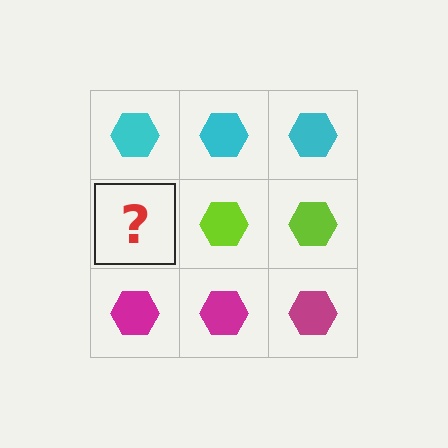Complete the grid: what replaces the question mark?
The question mark should be replaced with a lime hexagon.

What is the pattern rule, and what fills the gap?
The rule is that each row has a consistent color. The gap should be filled with a lime hexagon.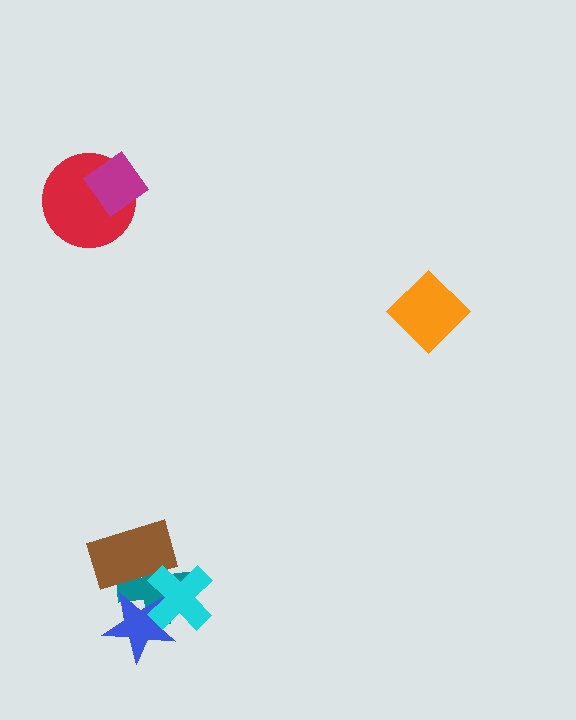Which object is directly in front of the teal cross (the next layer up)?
The brown rectangle is directly in front of the teal cross.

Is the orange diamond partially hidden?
No, no other shape covers it.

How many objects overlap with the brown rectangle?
2 objects overlap with the brown rectangle.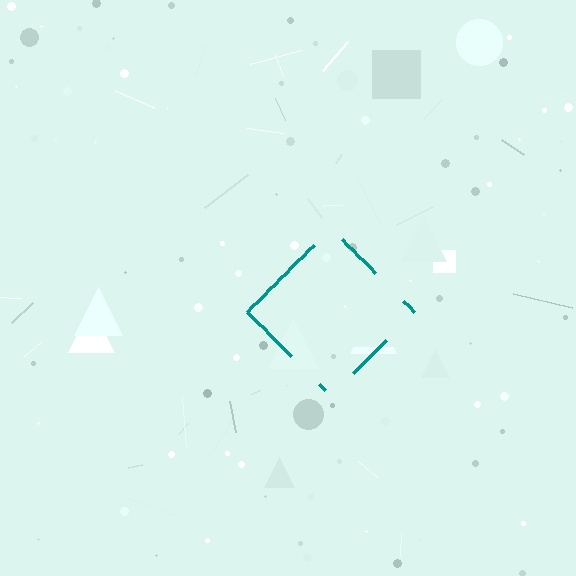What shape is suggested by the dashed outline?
The dashed outline suggests a diamond.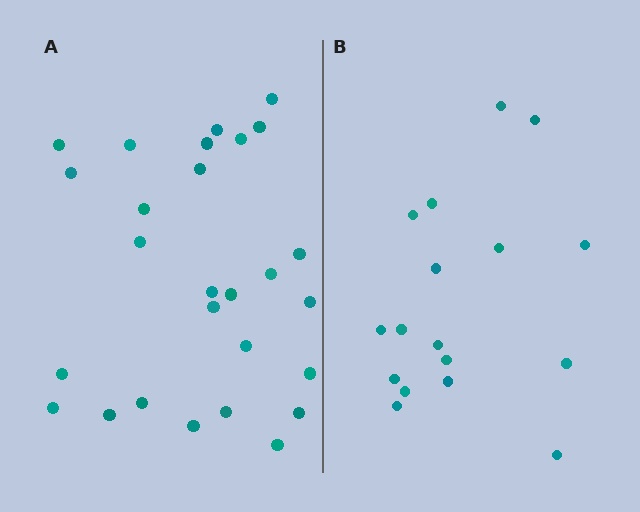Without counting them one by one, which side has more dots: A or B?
Region A (the left region) has more dots.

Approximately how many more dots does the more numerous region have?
Region A has roughly 10 or so more dots than region B.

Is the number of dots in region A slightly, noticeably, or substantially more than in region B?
Region A has substantially more. The ratio is roughly 1.6 to 1.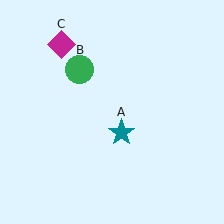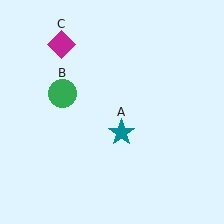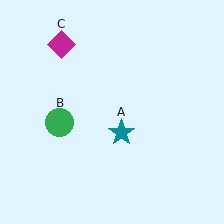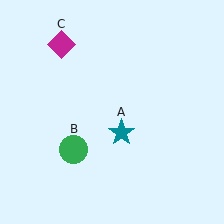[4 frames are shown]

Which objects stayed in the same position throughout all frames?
Teal star (object A) and magenta diamond (object C) remained stationary.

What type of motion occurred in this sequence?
The green circle (object B) rotated counterclockwise around the center of the scene.